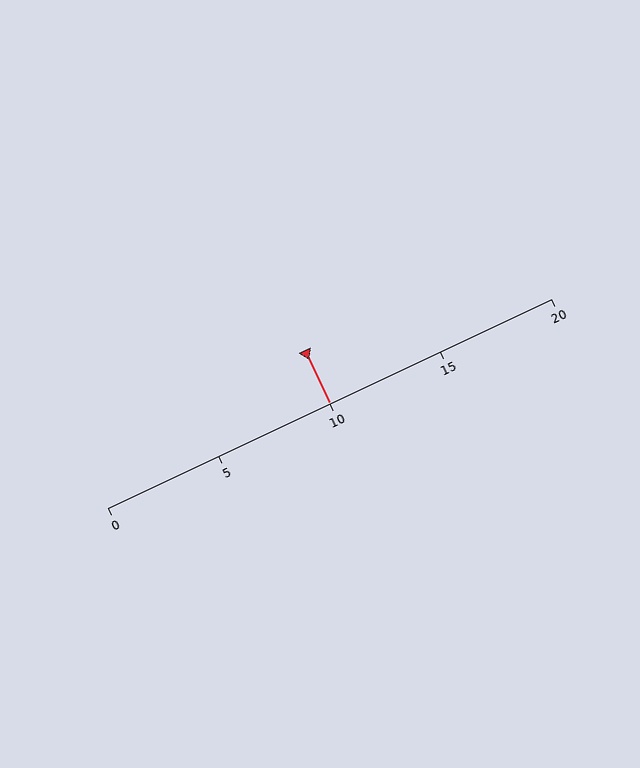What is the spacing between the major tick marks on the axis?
The major ticks are spaced 5 apart.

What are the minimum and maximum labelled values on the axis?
The axis runs from 0 to 20.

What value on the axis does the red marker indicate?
The marker indicates approximately 10.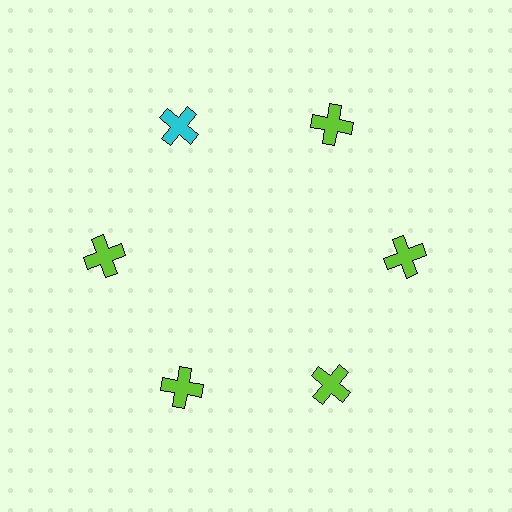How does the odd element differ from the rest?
It has a different color: cyan instead of lime.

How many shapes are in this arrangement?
There are 6 shapes arranged in a ring pattern.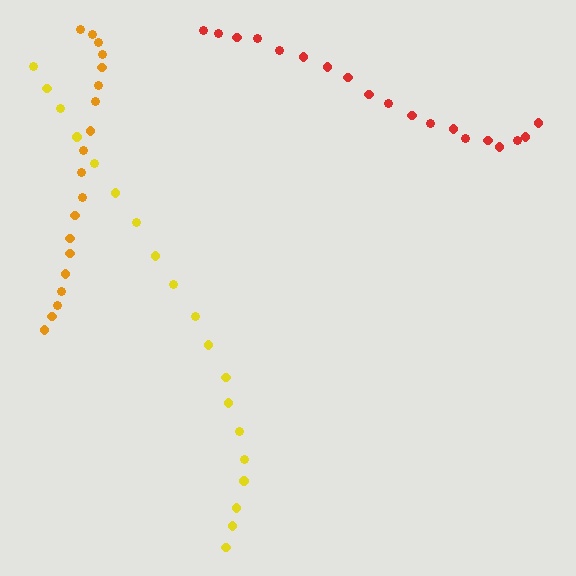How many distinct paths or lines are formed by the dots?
There are 3 distinct paths.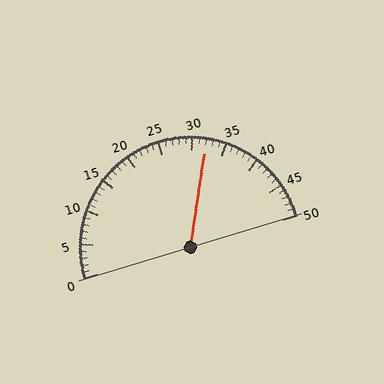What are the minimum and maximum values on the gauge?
The gauge ranges from 0 to 50.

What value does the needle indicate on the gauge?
The needle indicates approximately 32.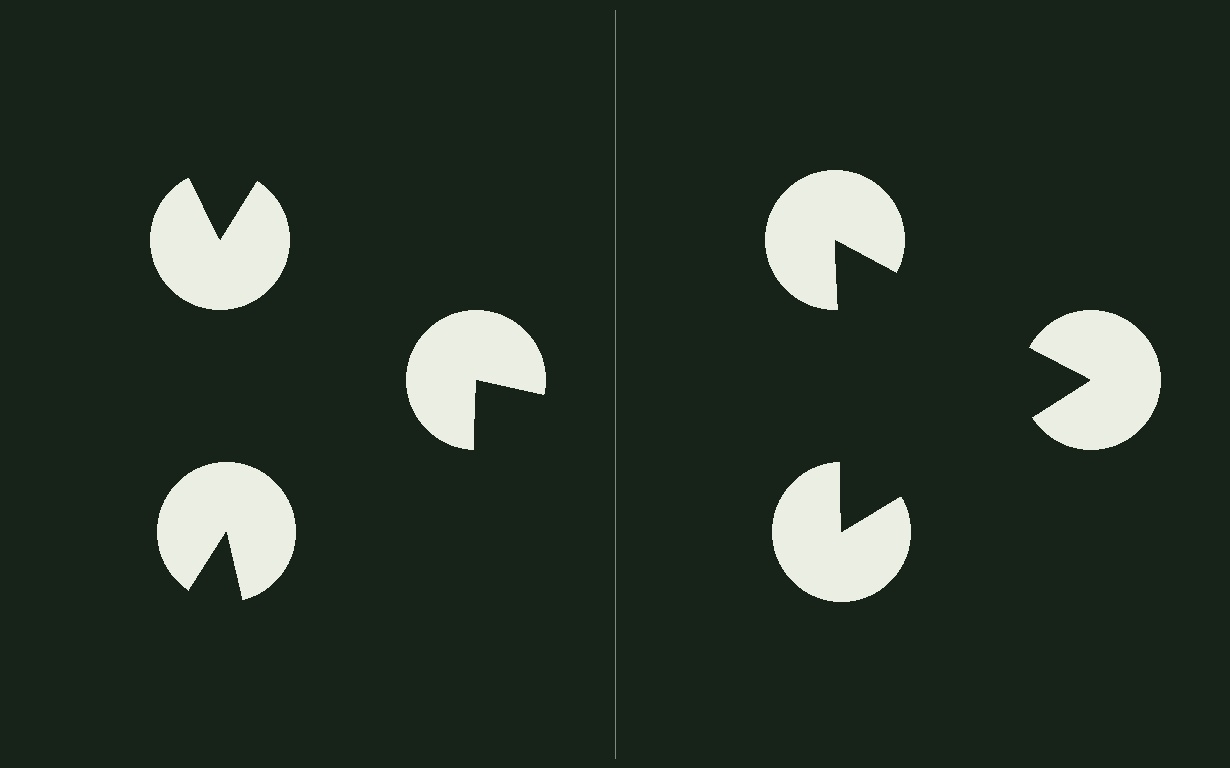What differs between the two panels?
The pac-man discs are positioned identically on both sides; only the wedge orientations differ. On the right they align to a triangle; on the left they are misaligned.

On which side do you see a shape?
An illusory triangle appears on the right side. On the left side the wedge cuts are rotated, so no coherent shape forms.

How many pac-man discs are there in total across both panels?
6 — 3 on each side.